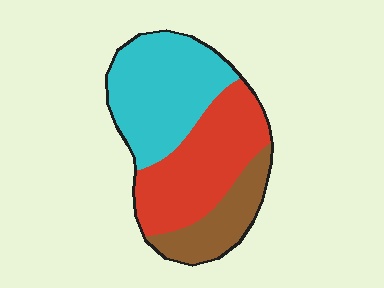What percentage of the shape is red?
Red takes up between a quarter and a half of the shape.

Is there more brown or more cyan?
Cyan.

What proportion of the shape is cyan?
Cyan takes up about two fifths (2/5) of the shape.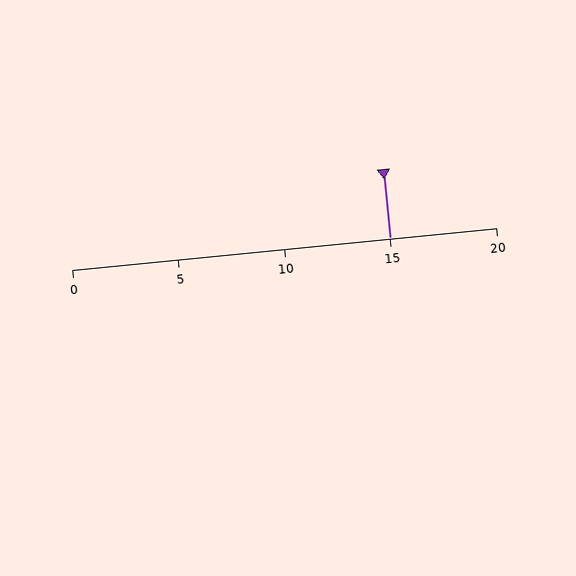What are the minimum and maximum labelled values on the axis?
The axis runs from 0 to 20.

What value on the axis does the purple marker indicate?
The marker indicates approximately 15.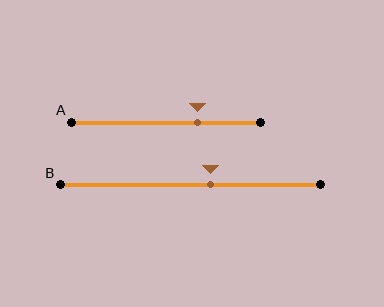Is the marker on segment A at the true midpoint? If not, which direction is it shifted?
No, the marker on segment A is shifted to the right by about 17% of the segment length.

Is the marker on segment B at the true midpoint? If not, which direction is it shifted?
No, the marker on segment B is shifted to the right by about 8% of the segment length.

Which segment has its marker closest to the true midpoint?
Segment B has its marker closest to the true midpoint.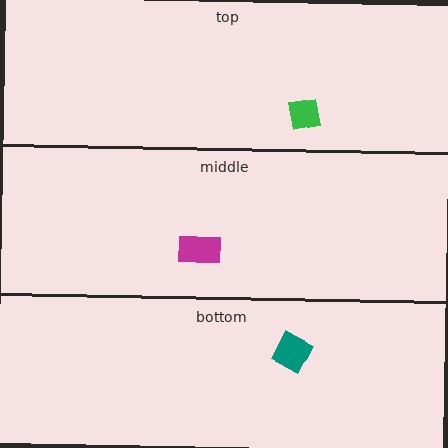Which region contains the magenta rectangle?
The middle region.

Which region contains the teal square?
The bottom region.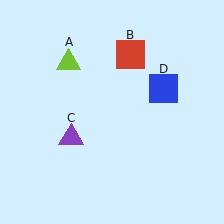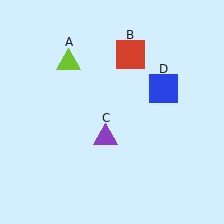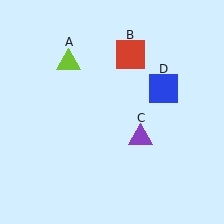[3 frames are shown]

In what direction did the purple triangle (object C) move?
The purple triangle (object C) moved right.